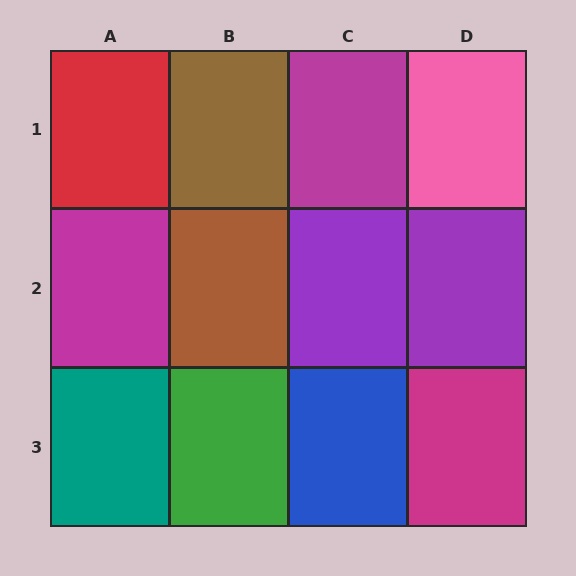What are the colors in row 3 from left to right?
Teal, green, blue, magenta.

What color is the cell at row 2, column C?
Purple.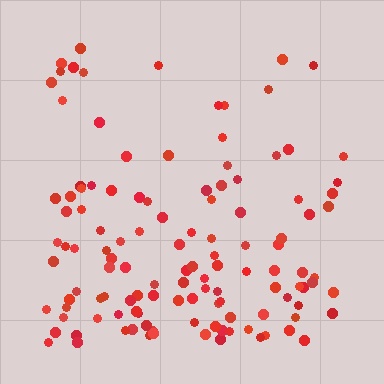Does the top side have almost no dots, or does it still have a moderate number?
Still a moderate number, just noticeably fewer than the bottom.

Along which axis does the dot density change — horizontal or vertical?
Vertical.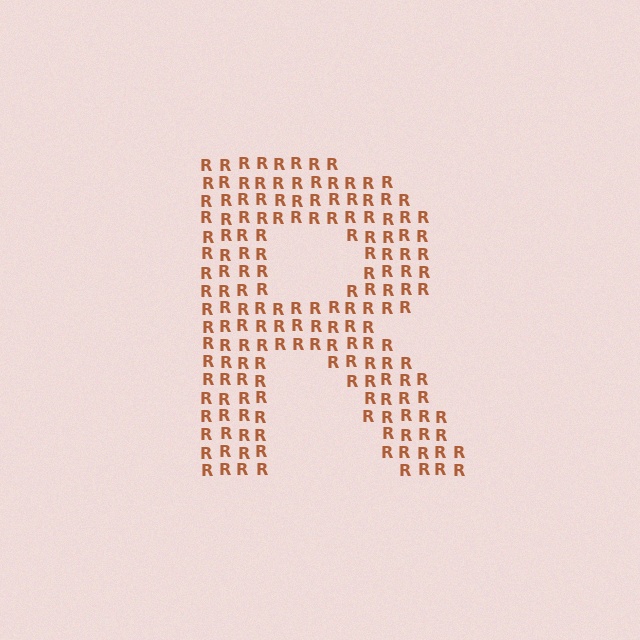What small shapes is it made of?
It is made of small letter R's.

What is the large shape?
The large shape is the letter R.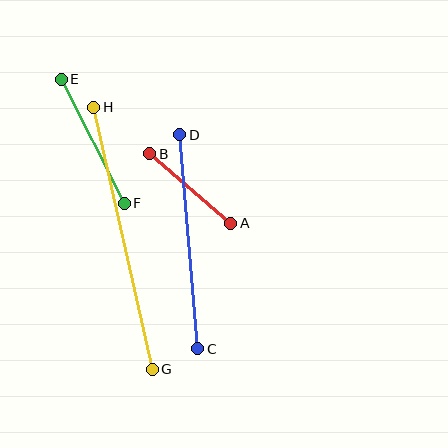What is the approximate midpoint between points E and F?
The midpoint is at approximately (93, 141) pixels.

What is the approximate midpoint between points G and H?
The midpoint is at approximately (123, 238) pixels.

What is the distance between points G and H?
The distance is approximately 268 pixels.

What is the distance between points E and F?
The distance is approximately 139 pixels.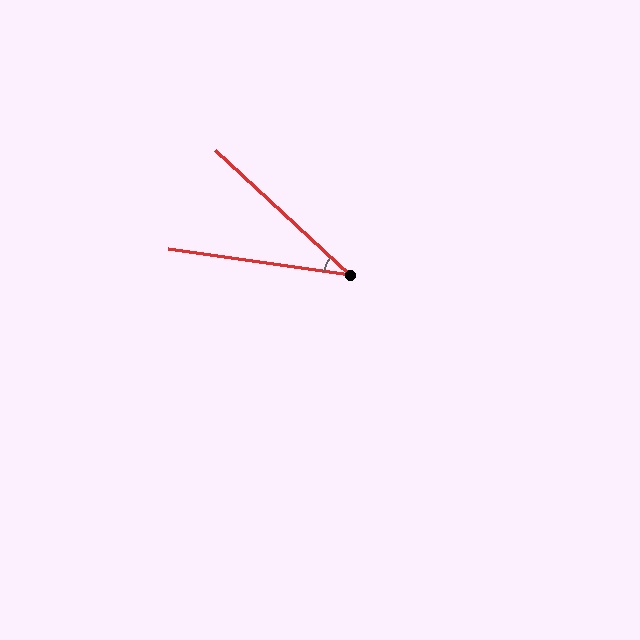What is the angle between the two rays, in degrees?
Approximately 35 degrees.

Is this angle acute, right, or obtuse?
It is acute.